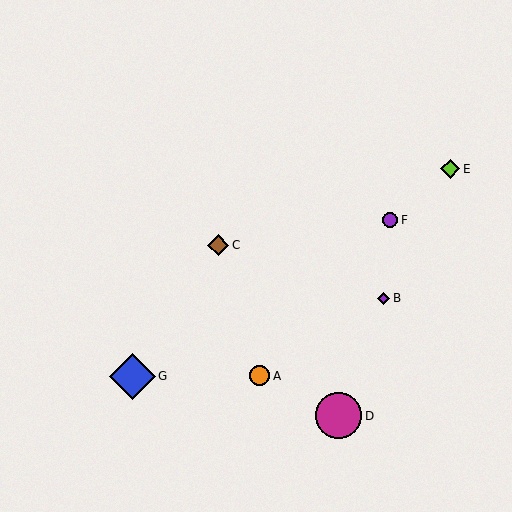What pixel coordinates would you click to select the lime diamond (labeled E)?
Click at (450, 169) to select the lime diamond E.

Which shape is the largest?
The magenta circle (labeled D) is the largest.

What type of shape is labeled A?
Shape A is an orange circle.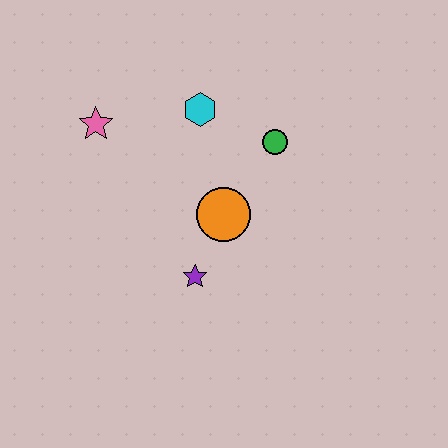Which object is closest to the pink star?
The cyan hexagon is closest to the pink star.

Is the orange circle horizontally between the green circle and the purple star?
Yes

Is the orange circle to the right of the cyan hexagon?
Yes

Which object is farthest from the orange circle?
The pink star is farthest from the orange circle.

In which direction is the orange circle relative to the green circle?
The orange circle is below the green circle.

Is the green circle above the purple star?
Yes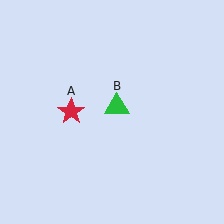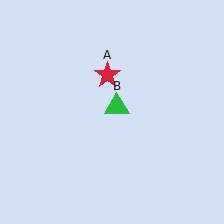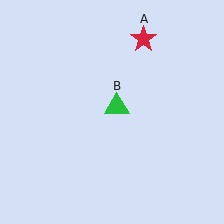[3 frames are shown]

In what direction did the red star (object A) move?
The red star (object A) moved up and to the right.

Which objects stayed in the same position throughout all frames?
Green triangle (object B) remained stationary.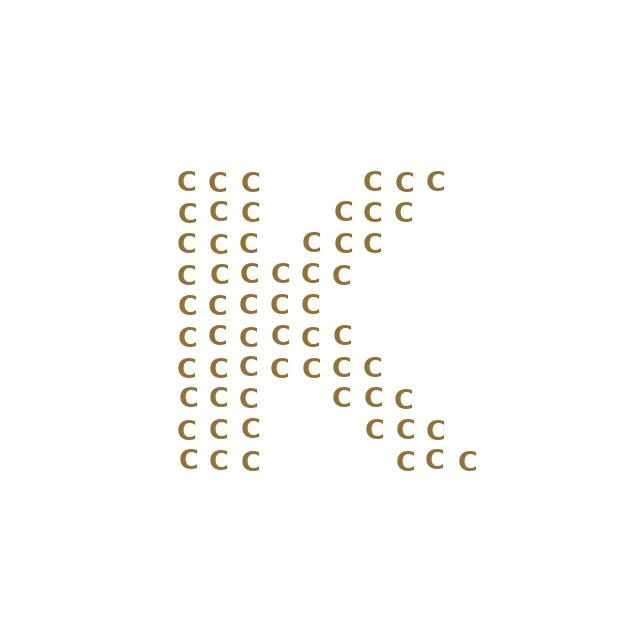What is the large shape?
The large shape is the letter K.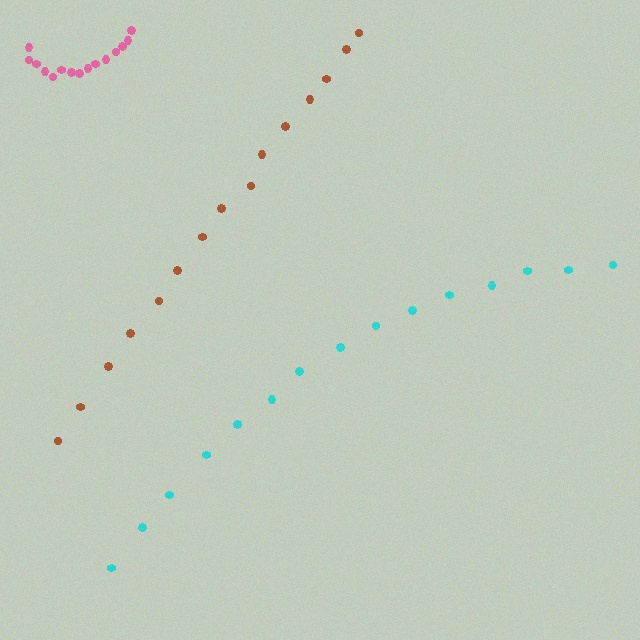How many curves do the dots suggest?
There are 3 distinct paths.